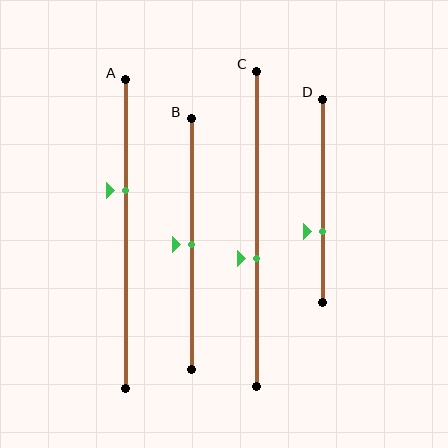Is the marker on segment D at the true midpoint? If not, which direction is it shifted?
No, the marker on segment D is shifted downward by about 15% of the segment length.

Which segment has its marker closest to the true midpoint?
Segment B has its marker closest to the true midpoint.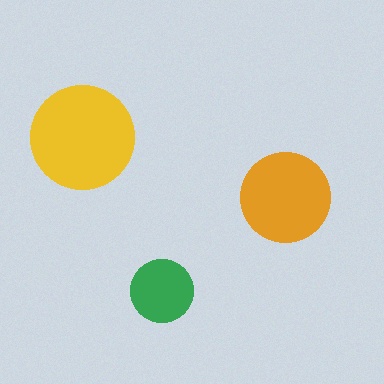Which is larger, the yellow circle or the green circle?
The yellow one.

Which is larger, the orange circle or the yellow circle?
The yellow one.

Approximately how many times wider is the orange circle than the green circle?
About 1.5 times wider.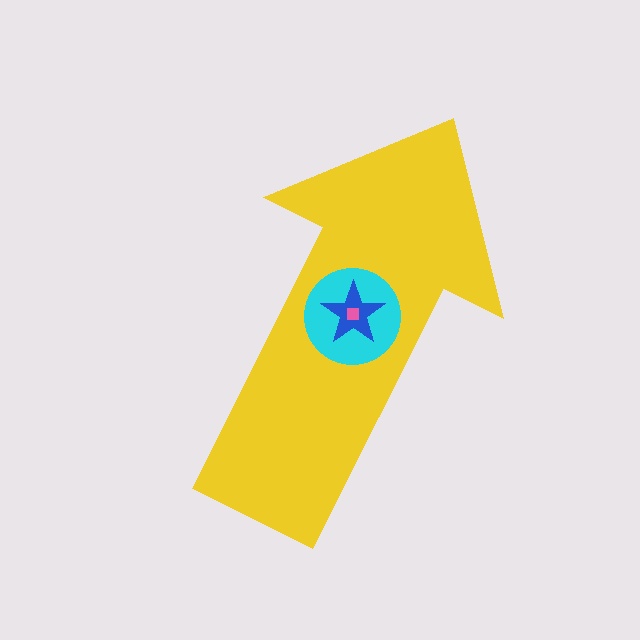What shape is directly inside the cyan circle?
The blue star.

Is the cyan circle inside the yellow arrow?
Yes.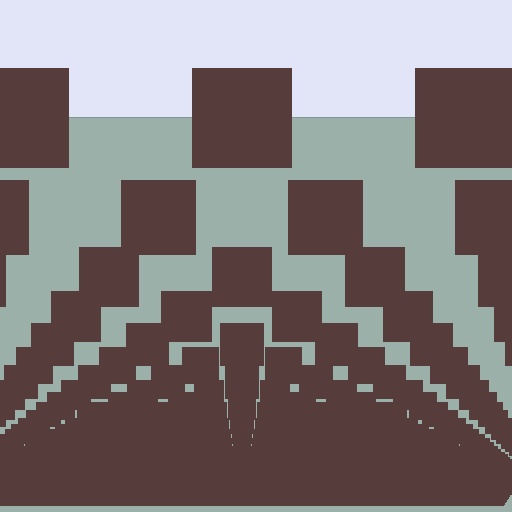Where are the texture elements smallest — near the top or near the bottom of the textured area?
Near the bottom.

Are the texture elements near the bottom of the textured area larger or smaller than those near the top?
Smaller. The gradient is inverted — elements near the bottom are smaller and denser.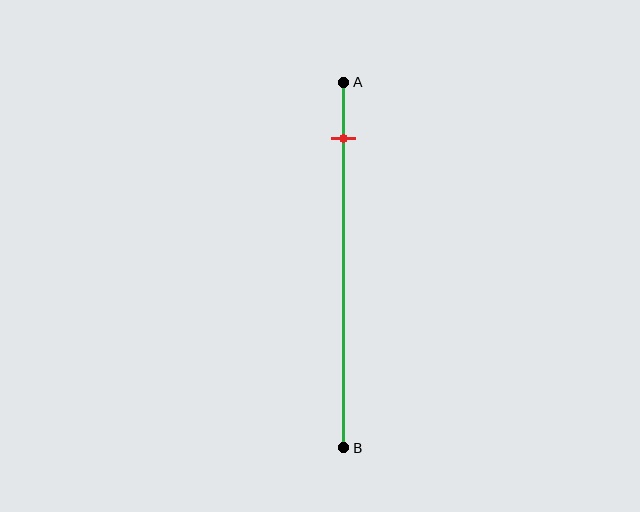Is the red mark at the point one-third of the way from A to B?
No, the mark is at about 15% from A, not at the 33% one-third point.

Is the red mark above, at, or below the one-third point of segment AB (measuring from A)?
The red mark is above the one-third point of segment AB.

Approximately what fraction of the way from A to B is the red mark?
The red mark is approximately 15% of the way from A to B.